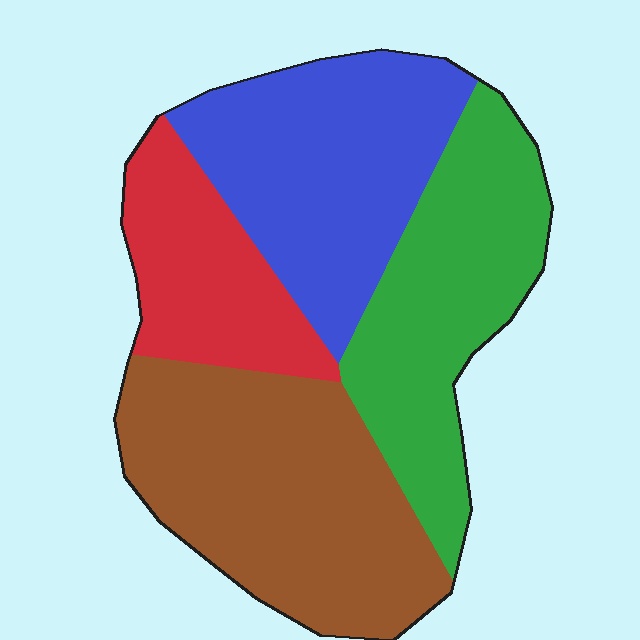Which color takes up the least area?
Red, at roughly 15%.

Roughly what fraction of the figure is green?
Green takes up about one quarter (1/4) of the figure.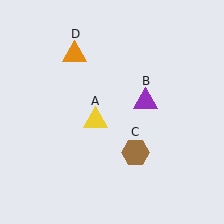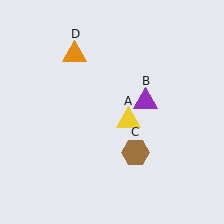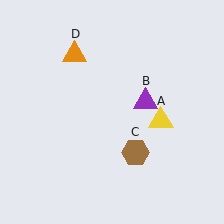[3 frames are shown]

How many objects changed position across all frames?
1 object changed position: yellow triangle (object A).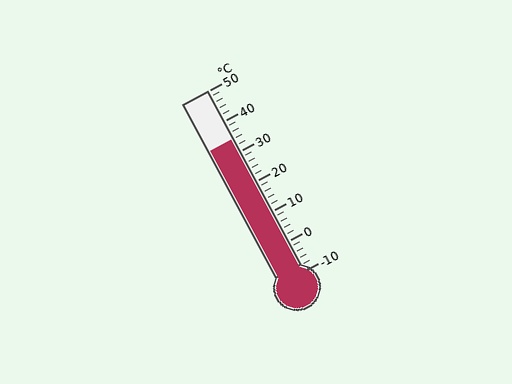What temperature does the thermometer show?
The thermometer shows approximately 34°C.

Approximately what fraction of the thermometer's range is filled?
The thermometer is filled to approximately 75% of its range.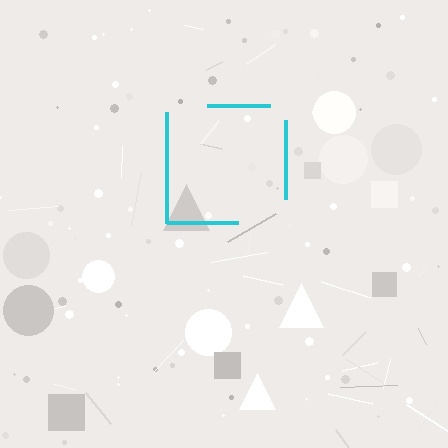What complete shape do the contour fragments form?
The contour fragments form a square.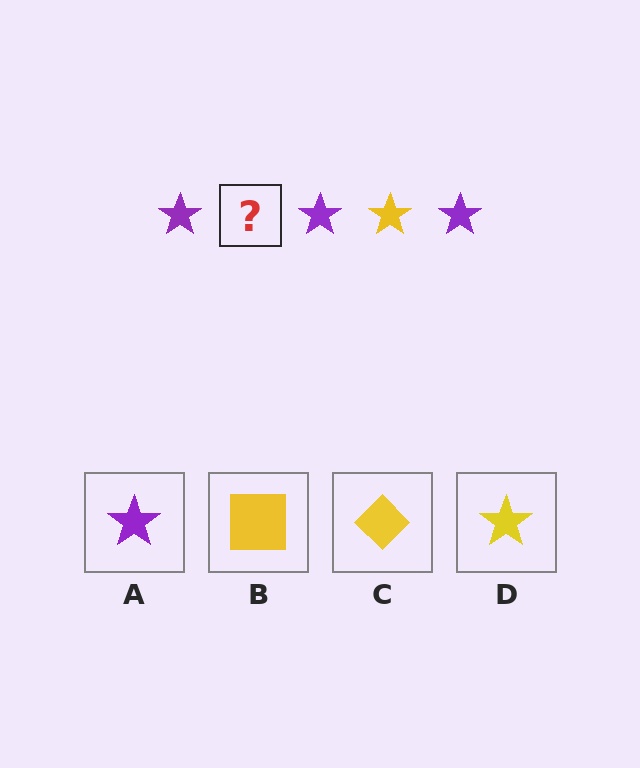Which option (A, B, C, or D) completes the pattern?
D.